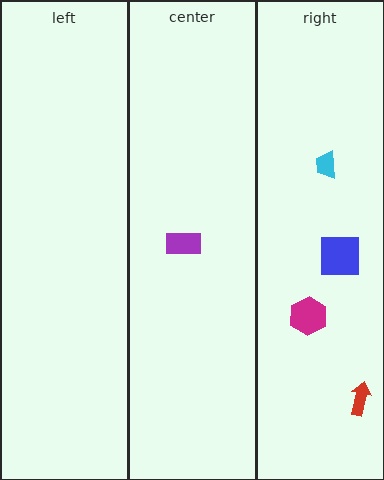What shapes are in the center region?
The purple rectangle.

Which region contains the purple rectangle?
The center region.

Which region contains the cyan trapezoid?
The right region.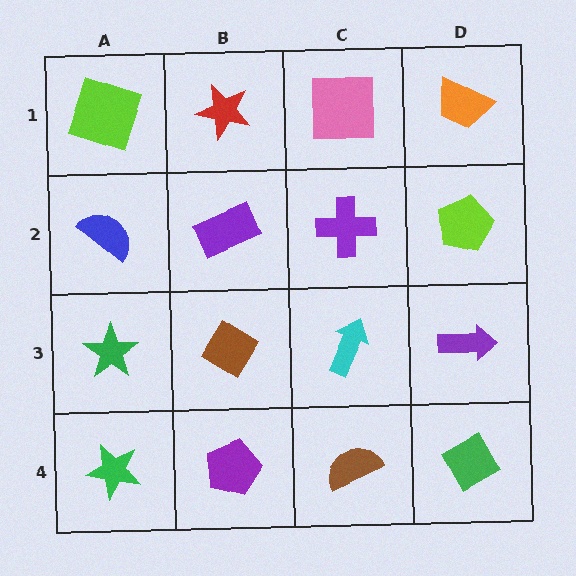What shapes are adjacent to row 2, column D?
An orange trapezoid (row 1, column D), a purple arrow (row 3, column D), a purple cross (row 2, column C).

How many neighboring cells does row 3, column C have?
4.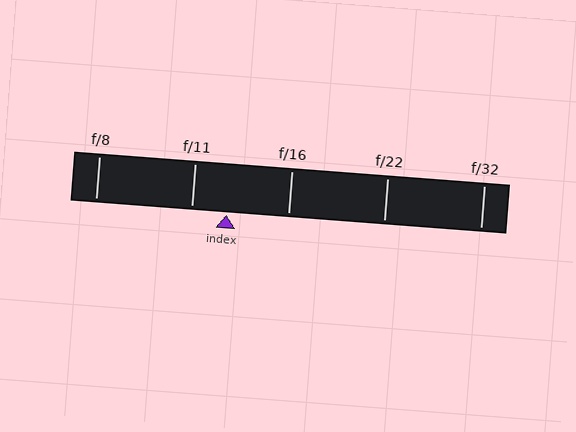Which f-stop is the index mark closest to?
The index mark is closest to f/11.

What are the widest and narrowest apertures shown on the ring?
The widest aperture shown is f/8 and the narrowest is f/32.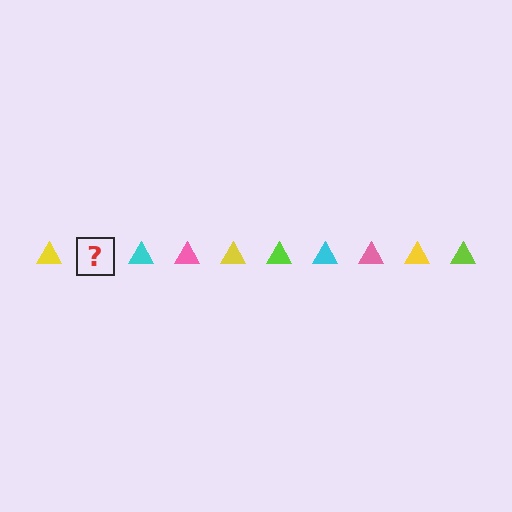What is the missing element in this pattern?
The missing element is a lime triangle.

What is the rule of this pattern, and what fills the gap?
The rule is that the pattern cycles through yellow, lime, cyan, pink triangles. The gap should be filled with a lime triangle.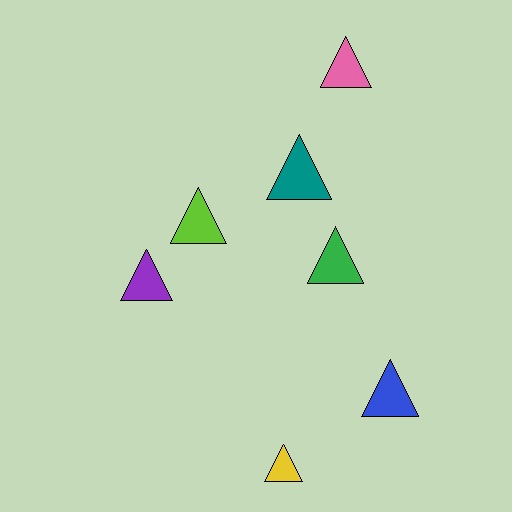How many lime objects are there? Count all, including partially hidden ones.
There is 1 lime object.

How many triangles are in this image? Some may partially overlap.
There are 7 triangles.